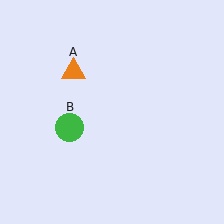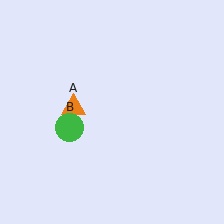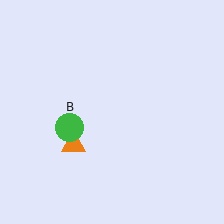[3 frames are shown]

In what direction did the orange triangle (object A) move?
The orange triangle (object A) moved down.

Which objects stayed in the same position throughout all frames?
Green circle (object B) remained stationary.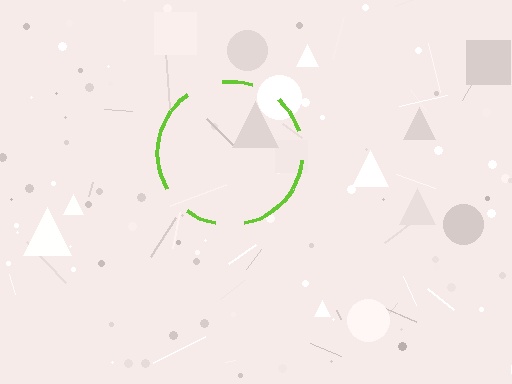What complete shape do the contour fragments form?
The contour fragments form a circle.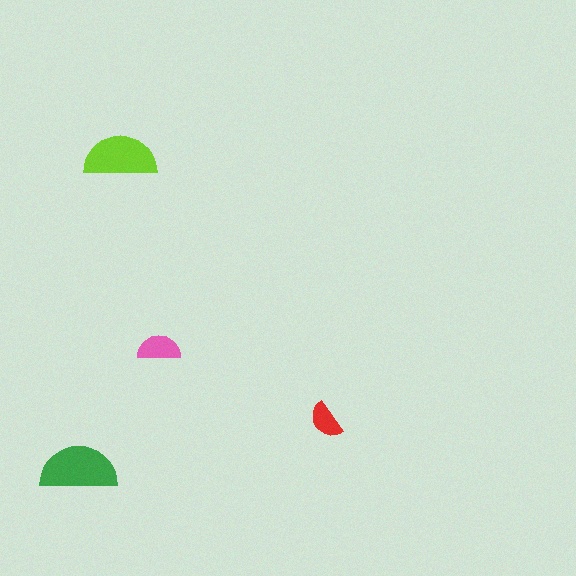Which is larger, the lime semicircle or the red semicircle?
The lime one.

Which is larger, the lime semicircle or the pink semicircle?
The lime one.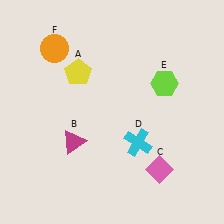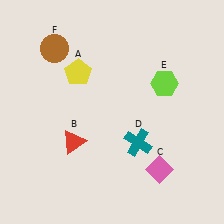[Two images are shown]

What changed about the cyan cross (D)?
In Image 1, D is cyan. In Image 2, it changed to teal.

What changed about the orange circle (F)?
In Image 1, F is orange. In Image 2, it changed to brown.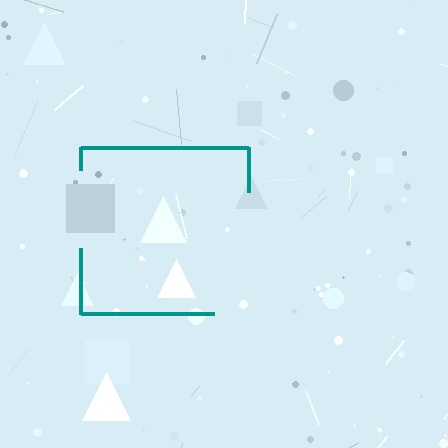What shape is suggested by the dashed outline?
The dashed outline suggests a square.